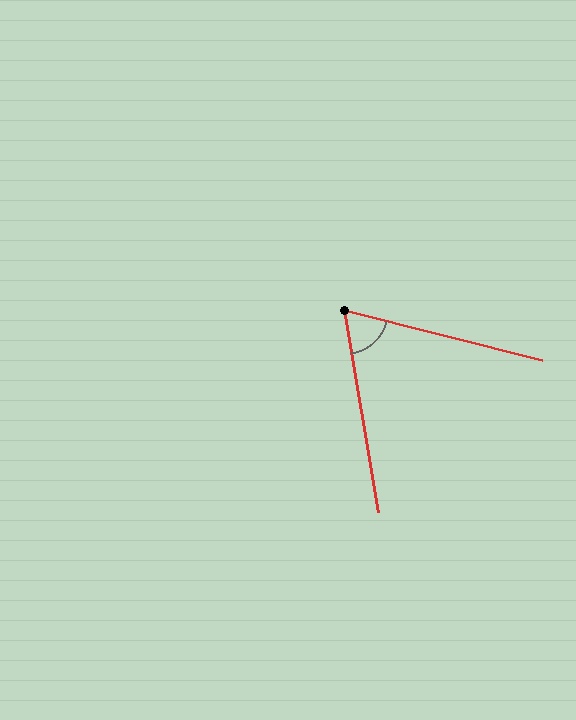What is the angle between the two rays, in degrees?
Approximately 66 degrees.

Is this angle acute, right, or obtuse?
It is acute.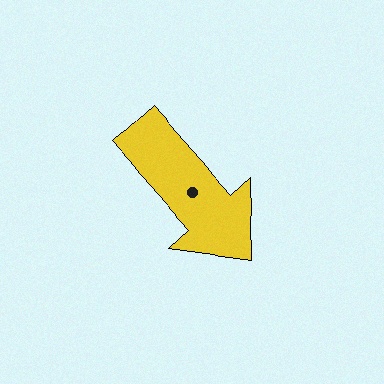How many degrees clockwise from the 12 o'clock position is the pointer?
Approximately 138 degrees.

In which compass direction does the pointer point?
Southeast.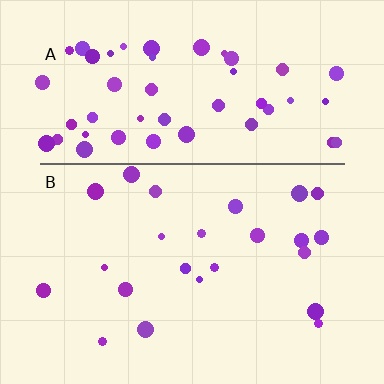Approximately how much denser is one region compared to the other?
Approximately 2.4× — region A over region B.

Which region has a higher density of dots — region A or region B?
A (the top).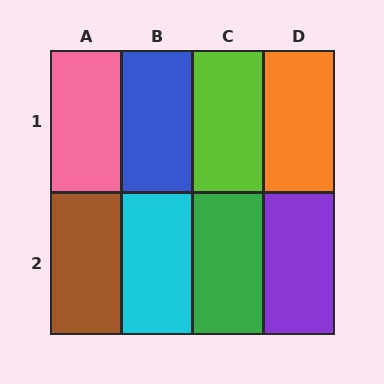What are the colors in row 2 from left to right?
Brown, cyan, green, purple.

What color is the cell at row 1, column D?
Orange.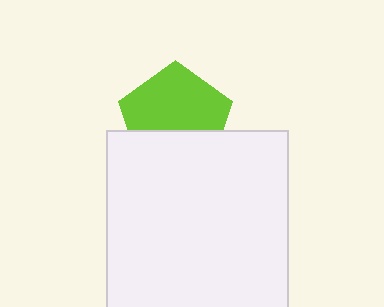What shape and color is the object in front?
The object in front is a white square.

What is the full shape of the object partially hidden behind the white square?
The partially hidden object is a lime pentagon.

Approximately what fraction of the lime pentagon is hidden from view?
Roughly 38% of the lime pentagon is hidden behind the white square.